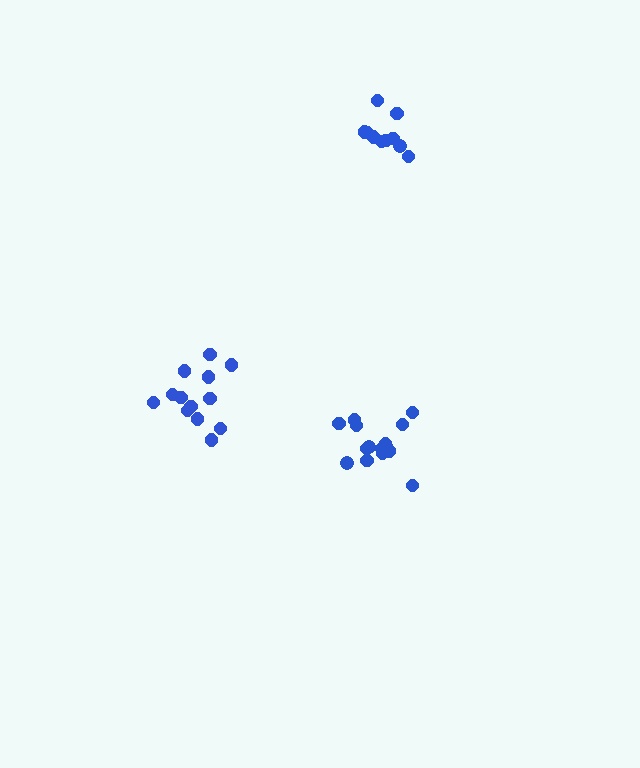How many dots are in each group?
Group 1: 10 dots, Group 2: 15 dots, Group 3: 13 dots (38 total).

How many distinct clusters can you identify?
There are 3 distinct clusters.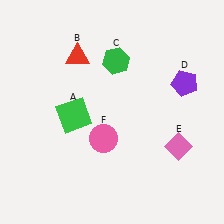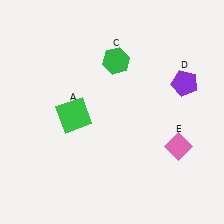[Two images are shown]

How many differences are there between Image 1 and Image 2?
There are 2 differences between the two images.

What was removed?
The red triangle (B), the pink circle (F) were removed in Image 2.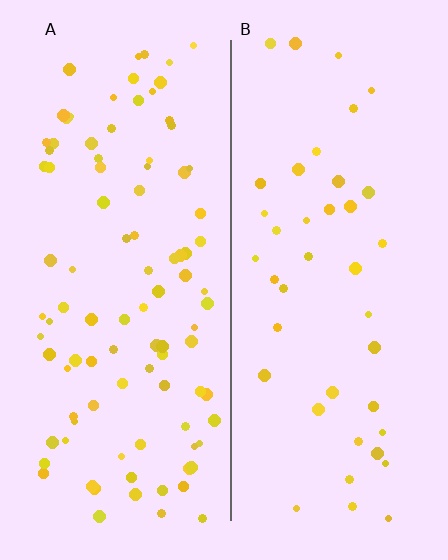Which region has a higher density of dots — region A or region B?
A (the left).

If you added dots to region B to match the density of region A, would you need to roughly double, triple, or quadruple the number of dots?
Approximately double.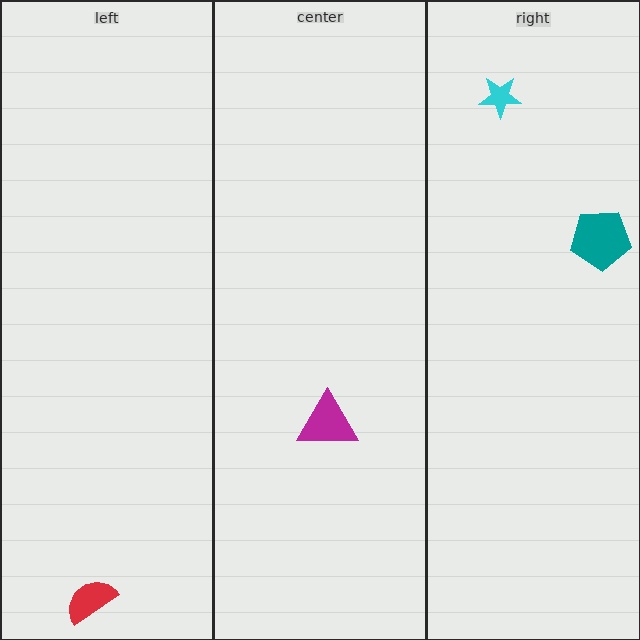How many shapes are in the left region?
1.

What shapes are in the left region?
The red semicircle.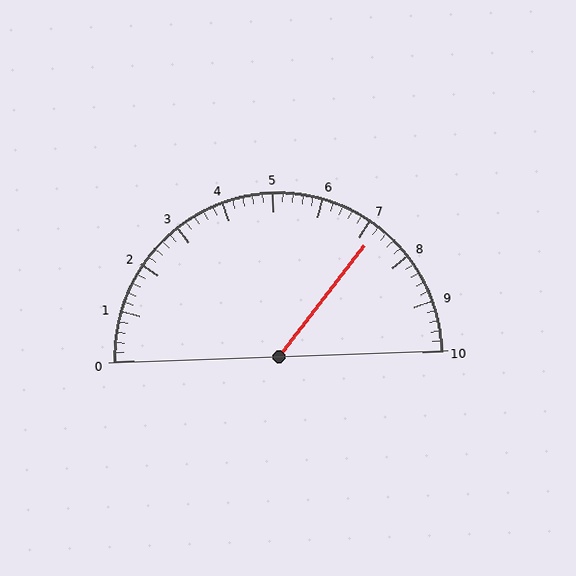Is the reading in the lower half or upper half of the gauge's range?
The reading is in the upper half of the range (0 to 10).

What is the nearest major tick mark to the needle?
The nearest major tick mark is 7.